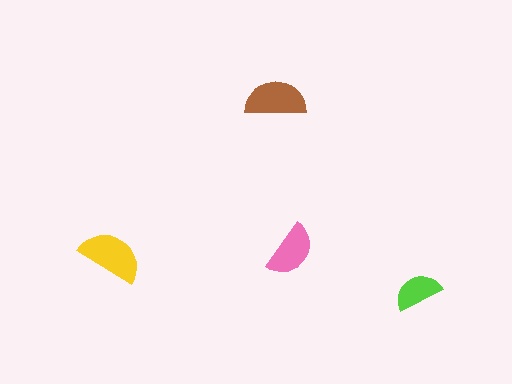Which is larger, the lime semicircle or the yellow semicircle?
The yellow one.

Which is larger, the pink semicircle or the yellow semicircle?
The yellow one.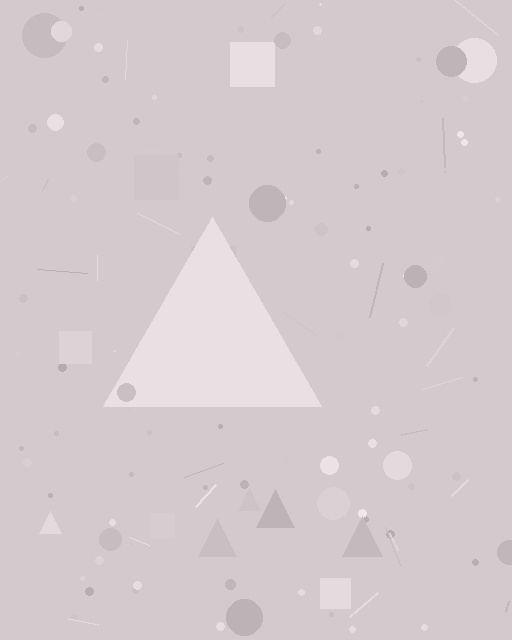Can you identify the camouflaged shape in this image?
The camouflaged shape is a triangle.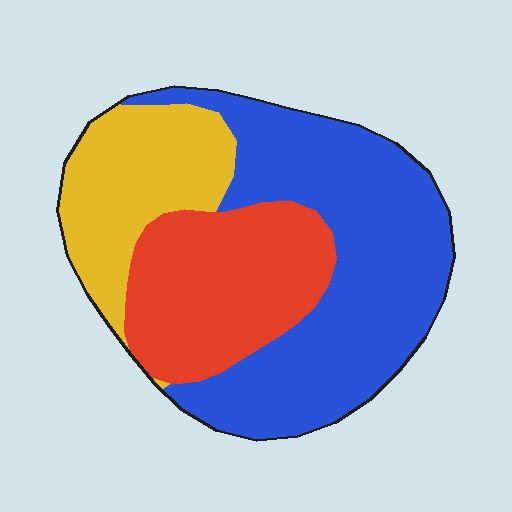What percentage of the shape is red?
Red covers around 30% of the shape.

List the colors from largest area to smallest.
From largest to smallest: blue, red, yellow.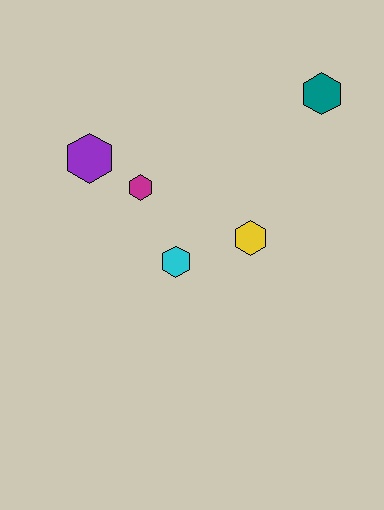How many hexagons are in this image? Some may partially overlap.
There are 5 hexagons.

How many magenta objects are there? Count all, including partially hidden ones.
There is 1 magenta object.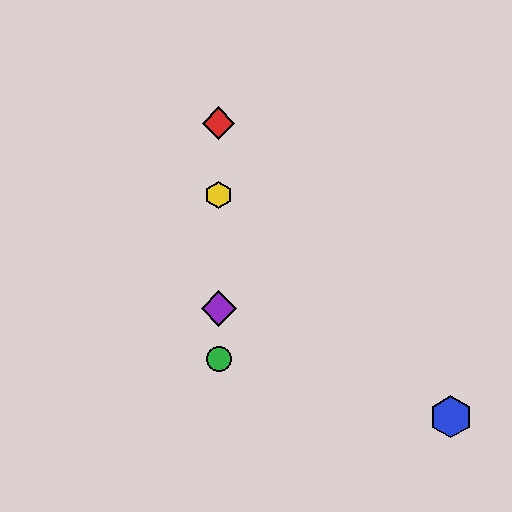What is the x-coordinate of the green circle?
The green circle is at x≈219.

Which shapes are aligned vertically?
The red diamond, the green circle, the yellow hexagon, the purple diamond are aligned vertically.